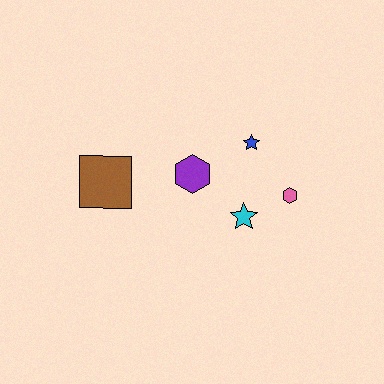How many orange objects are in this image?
There are no orange objects.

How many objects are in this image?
There are 5 objects.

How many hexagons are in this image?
There are 2 hexagons.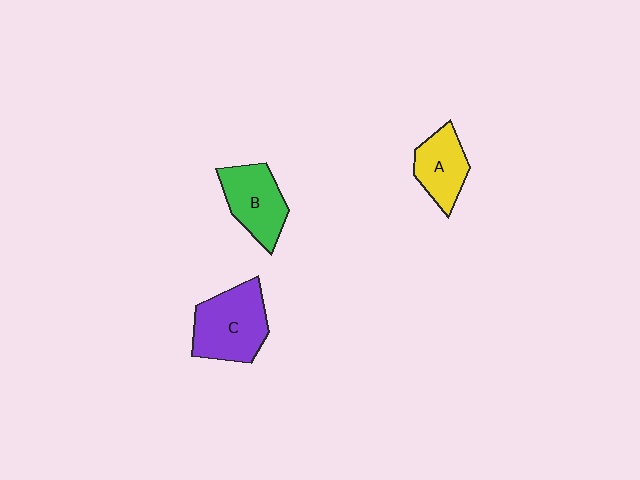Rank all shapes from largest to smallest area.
From largest to smallest: C (purple), B (green), A (yellow).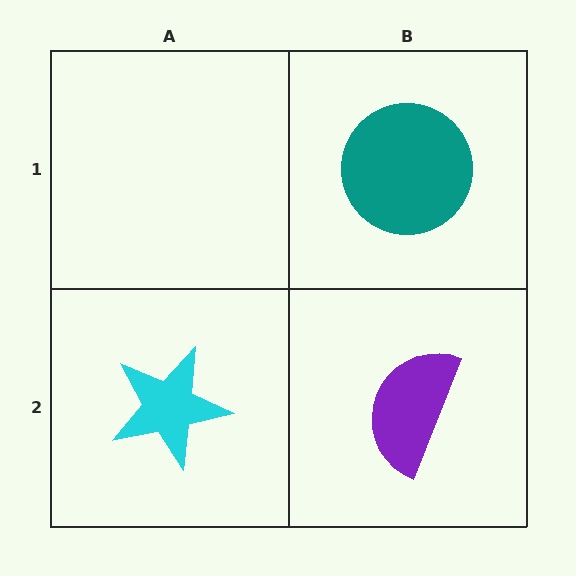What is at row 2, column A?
A cyan star.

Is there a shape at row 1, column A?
No, that cell is empty.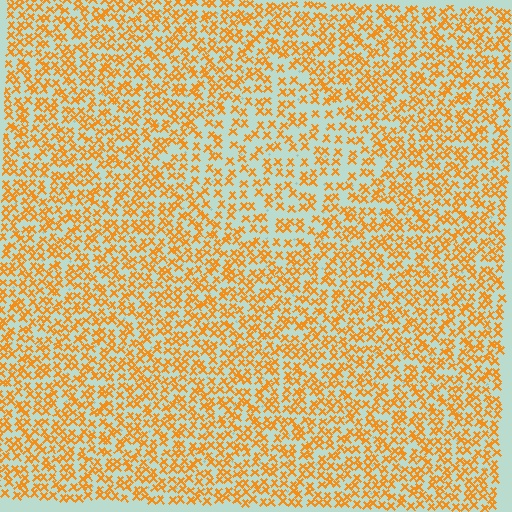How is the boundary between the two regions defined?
The boundary is defined by a change in element density (approximately 1.6x ratio). All elements are the same color, size, and shape.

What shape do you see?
I see a diamond.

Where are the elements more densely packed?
The elements are more densely packed outside the diamond boundary.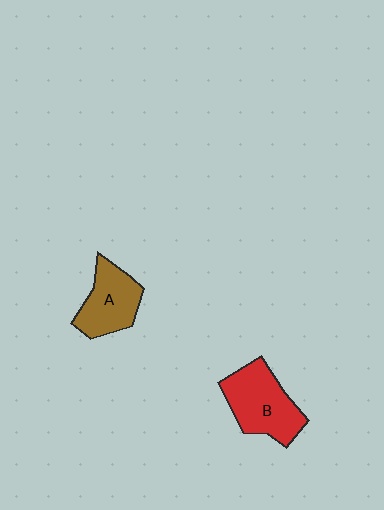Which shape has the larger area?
Shape B (red).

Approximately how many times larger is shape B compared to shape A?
Approximately 1.2 times.